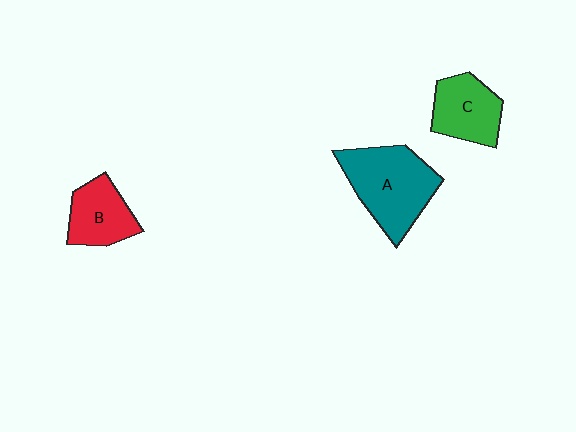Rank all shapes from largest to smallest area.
From largest to smallest: A (teal), C (green), B (red).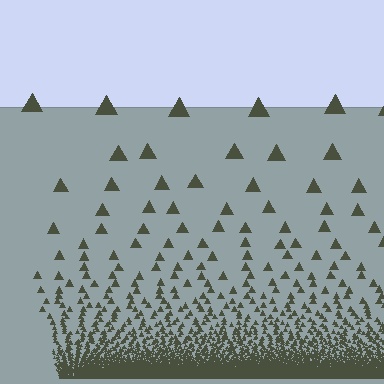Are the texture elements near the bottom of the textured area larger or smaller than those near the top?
Smaller. The gradient is inverted — elements near the bottom are smaller and denser.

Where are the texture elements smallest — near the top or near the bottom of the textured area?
Near the bottom.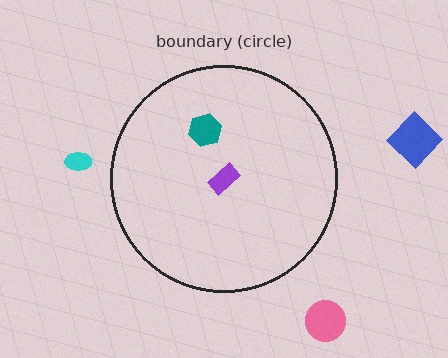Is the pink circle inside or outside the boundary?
Outside.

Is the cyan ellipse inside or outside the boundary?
Outside.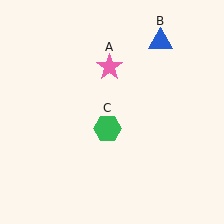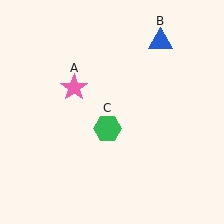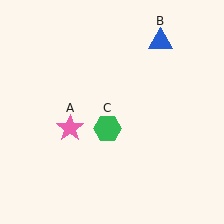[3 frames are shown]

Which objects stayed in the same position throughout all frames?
Blue triangle (object B) and green hexagon (object C) remained stationary.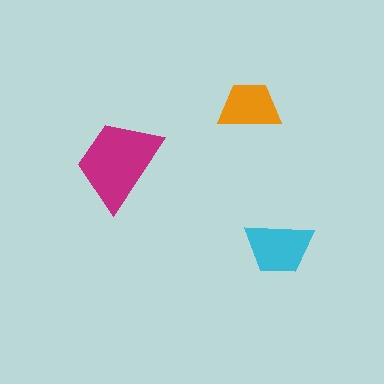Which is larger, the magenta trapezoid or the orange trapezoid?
The magenta one.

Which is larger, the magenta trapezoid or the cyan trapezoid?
The magenta one.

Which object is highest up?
The orange trapezoid is topmost.